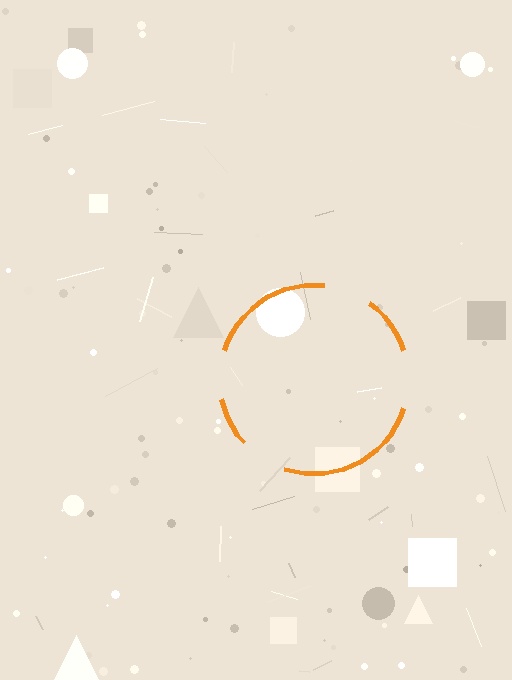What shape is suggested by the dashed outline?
The dashed outline suggests a circle.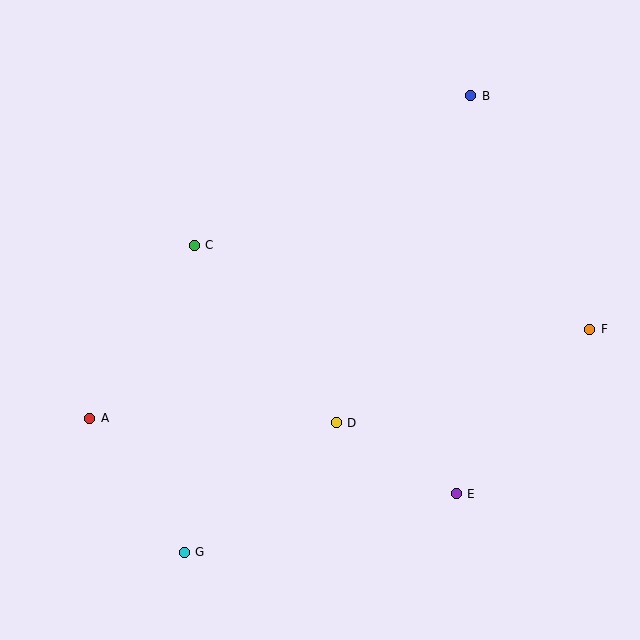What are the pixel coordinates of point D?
Point D is at (336, 423).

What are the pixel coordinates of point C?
Point C is at (194, 245).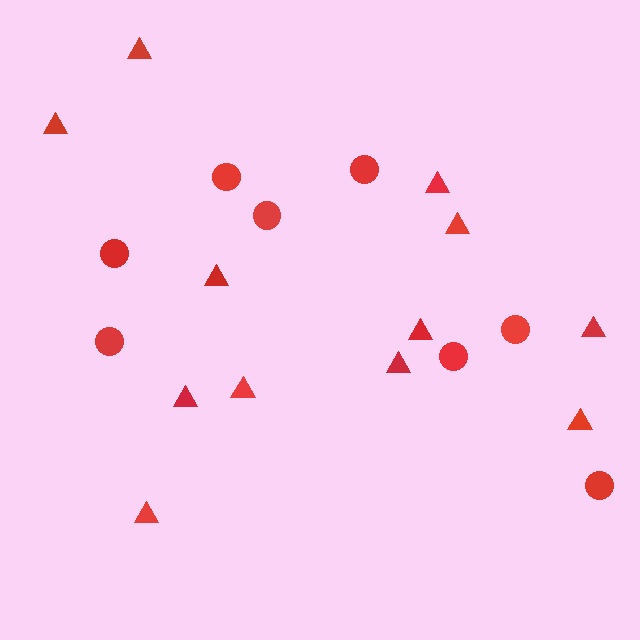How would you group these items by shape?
There are 2 groups: one group of circles (8) and one group of triangles (12).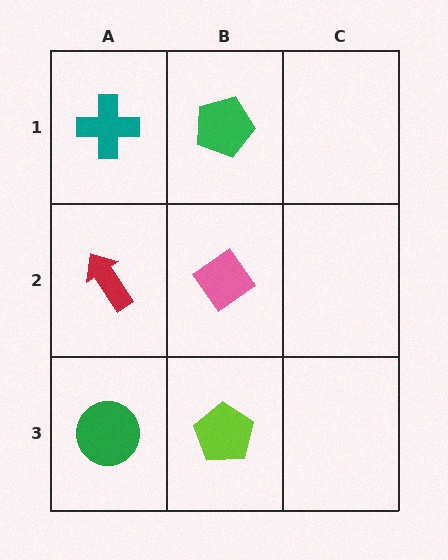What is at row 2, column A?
A red arrow.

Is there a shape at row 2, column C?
No, that cell is empty.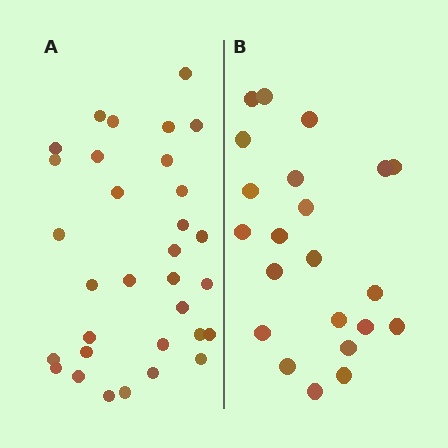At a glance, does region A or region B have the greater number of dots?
Region A (the left region) has more dots.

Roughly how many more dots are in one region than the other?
Region A has roughly 10 or so more dots than region B.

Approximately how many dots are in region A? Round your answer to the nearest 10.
About 30 dots. (The exact count is 32, which rounds to 30.)